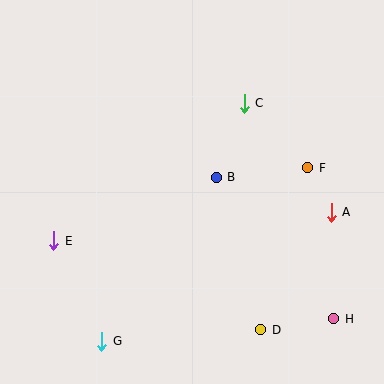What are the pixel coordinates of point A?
Point A is at (331, 212).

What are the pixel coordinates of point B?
Point B is at (216, 177).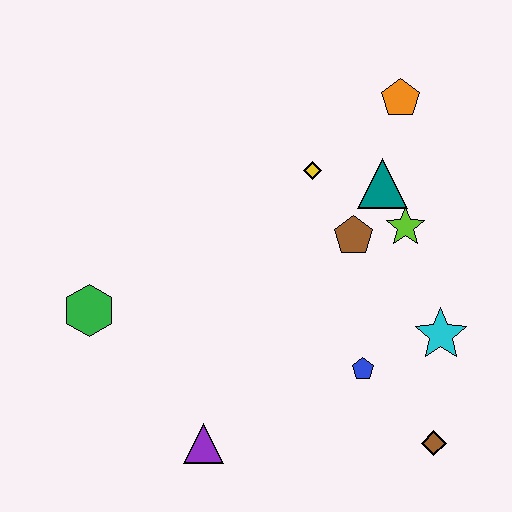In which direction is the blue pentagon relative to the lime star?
The blue pentagon is below the lime star.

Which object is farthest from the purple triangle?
The orange pentagon is farthest from the purple triangle.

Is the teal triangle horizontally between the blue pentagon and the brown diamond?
Yes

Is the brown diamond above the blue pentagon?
No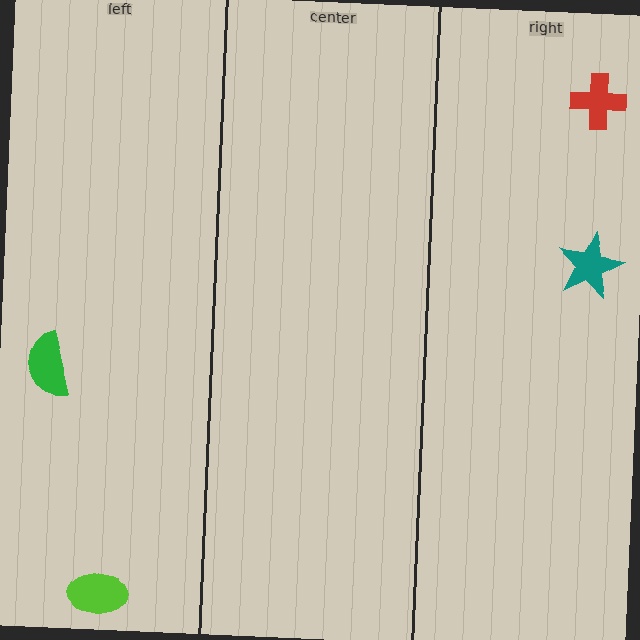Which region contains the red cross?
The right region.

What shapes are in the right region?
The teal star, the red cross.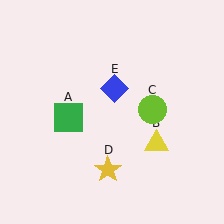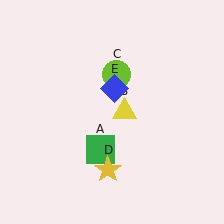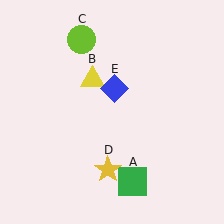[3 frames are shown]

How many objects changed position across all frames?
3 objects changed position: green square (object A), yellow triangle (object B), lime circle (object C).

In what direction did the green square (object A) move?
The green square (object A) moved down and to the right.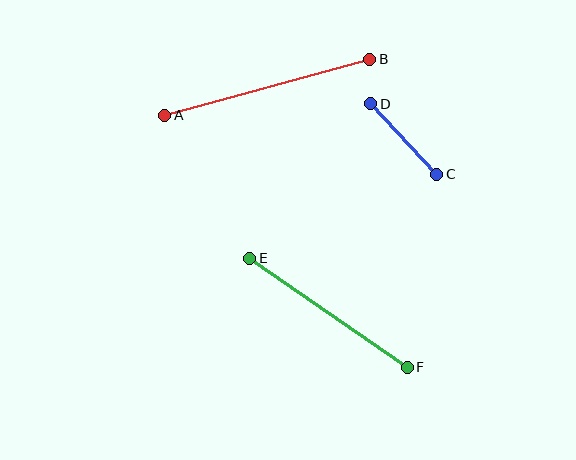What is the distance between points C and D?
The distance is approximately 97 pixels.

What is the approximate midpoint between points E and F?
The midpoint is at approximately (329, 313) pixels.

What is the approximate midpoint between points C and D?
The midpoint is at approximately (404, 139) pixels.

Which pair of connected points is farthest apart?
Points A and B are farthest apart.